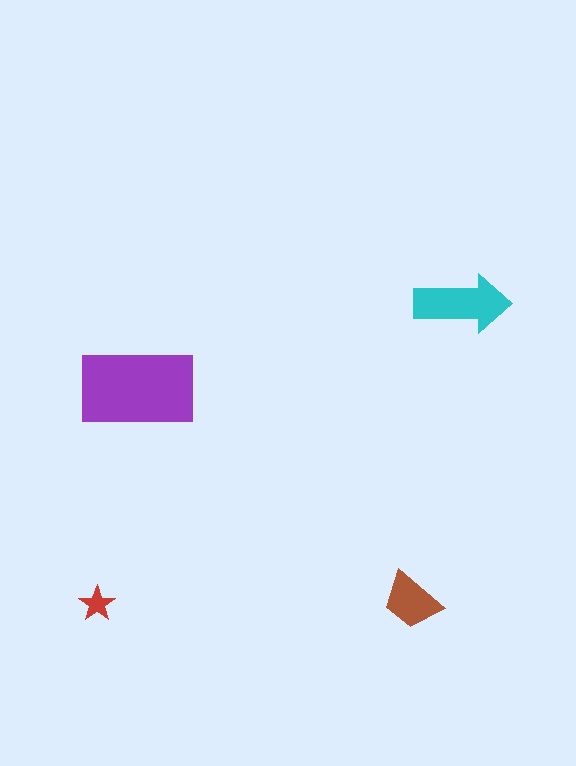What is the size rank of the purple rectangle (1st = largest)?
1st.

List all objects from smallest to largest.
The red star, the brown trapezoid, the cyan arrow, the purple rectangle.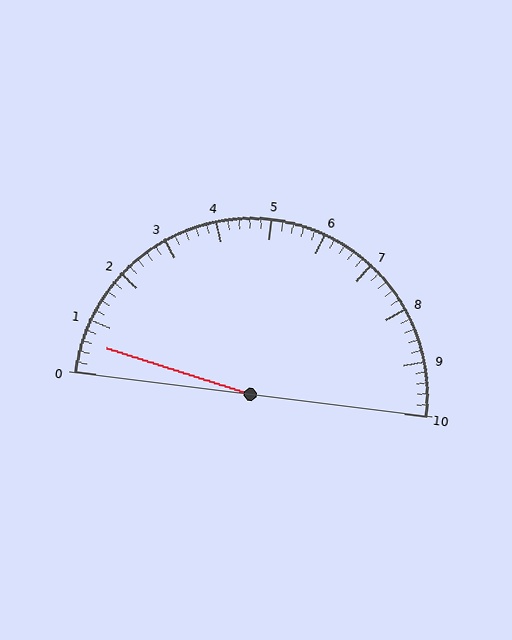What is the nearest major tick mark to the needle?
The nearest major tick mark is 1.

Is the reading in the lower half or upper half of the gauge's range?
The reading is in the lower half of the range (0 to 10).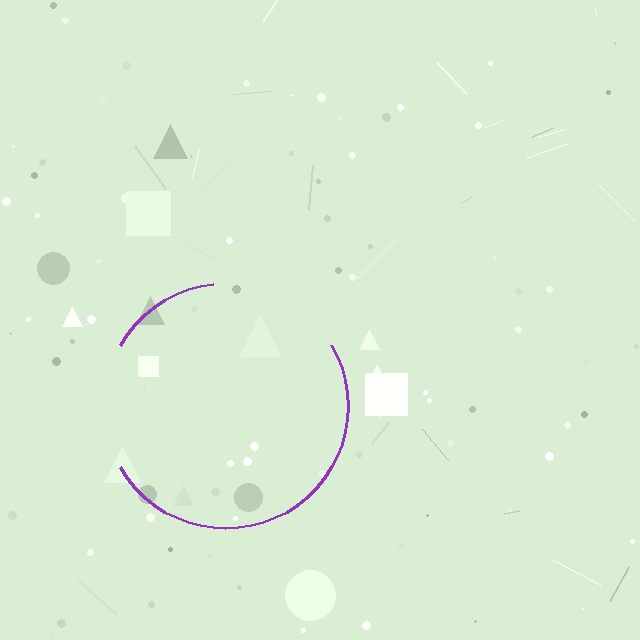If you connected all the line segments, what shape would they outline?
They would outline a circle.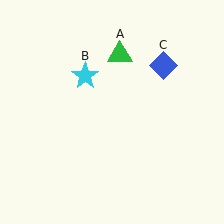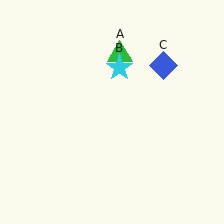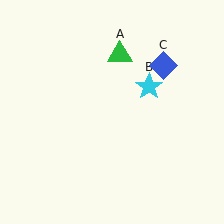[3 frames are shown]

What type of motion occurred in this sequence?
The cyan star (object B) rotated clockwise around the center of the scene.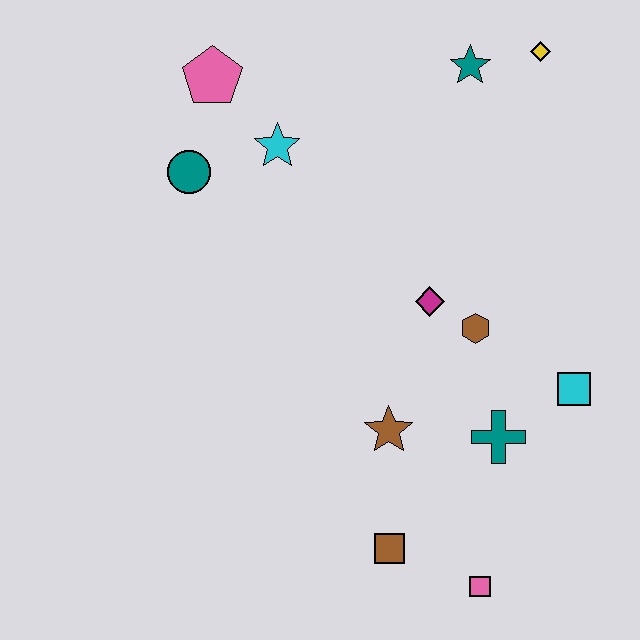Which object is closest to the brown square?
The pink square is closest to the brown square.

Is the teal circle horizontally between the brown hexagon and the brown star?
No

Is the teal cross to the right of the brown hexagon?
Yes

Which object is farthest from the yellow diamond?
The pink square is farthest from the yellow diamond.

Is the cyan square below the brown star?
No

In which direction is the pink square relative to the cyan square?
The pink square is below the cyan square.